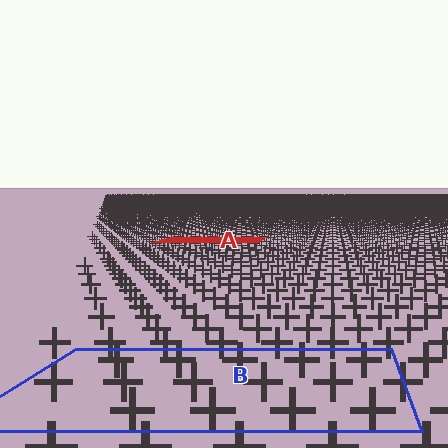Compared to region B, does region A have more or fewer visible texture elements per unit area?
Region A has more texture elements per unit area — they are packed more densely because it is farther away.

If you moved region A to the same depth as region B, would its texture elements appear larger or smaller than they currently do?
They would appear larger. At a closer depth, the same texture elements are projected at a bigger on-screen size.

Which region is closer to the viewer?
Region B is closer. The texture elements there are larger and more spread out.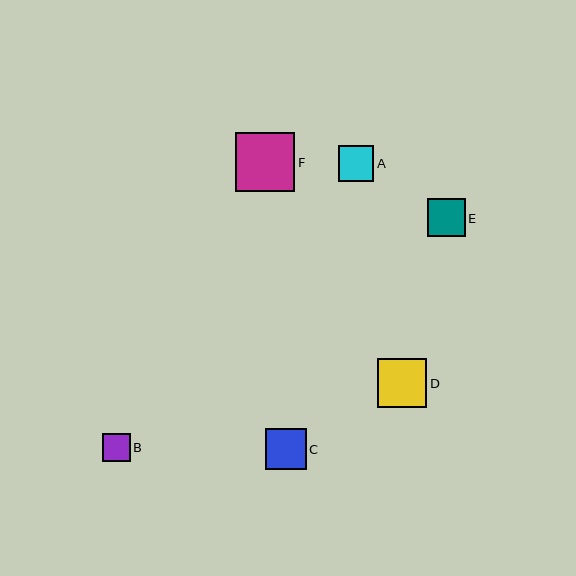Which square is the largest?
Square F is the largest with a size of approximately 59 pixels.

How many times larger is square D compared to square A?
Square D is approximately 1.4 times the size of square A.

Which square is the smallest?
Square B is the smallest with a size of approximately 28 pixels.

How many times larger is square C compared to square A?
Square C is approximately 1.2 times the size of square A.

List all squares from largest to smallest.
From largest to smallest: F, D, C, E, A, B.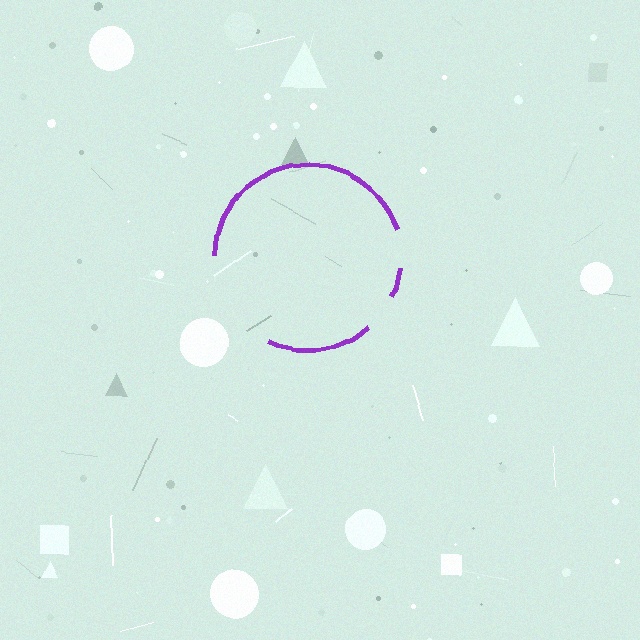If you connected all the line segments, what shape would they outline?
They would outline a circle.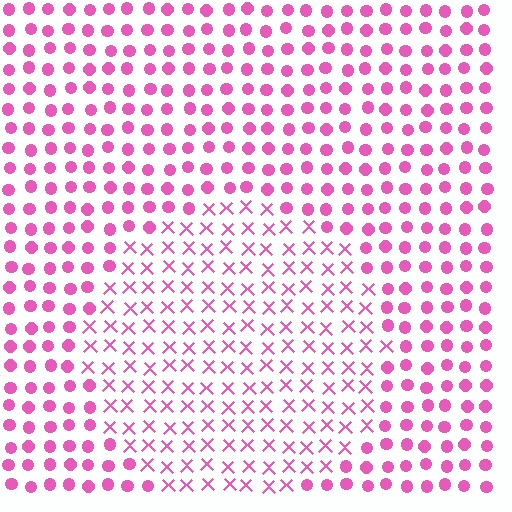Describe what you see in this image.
The image is filled with small pink elements arranged in a uniform grid. A circle-shaped region contains X marks, while the surrounding area contains circles. The boundary is defined purely by the change in element shape.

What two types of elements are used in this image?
The image uses X marks inside the circle region and circles outside it.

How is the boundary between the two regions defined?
The boundary is defined by a change in element shape: X marks inside vs. circles outside. All elements share the same color and spacing.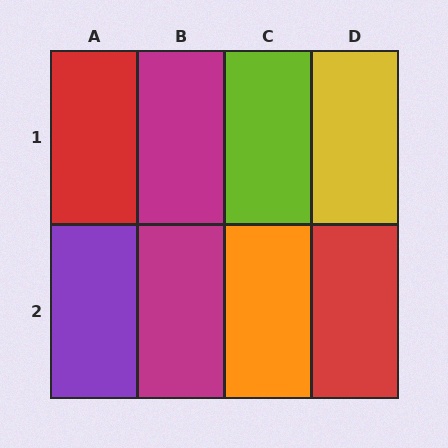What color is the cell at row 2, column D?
Red.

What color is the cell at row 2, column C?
Orange.